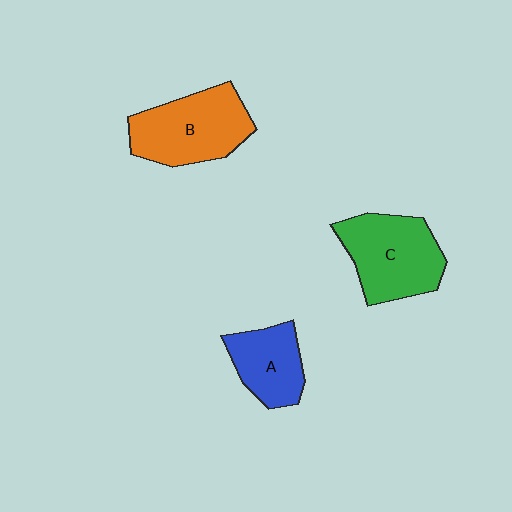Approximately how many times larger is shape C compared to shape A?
Approximately 1.5 times.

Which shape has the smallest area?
Shape A (blue).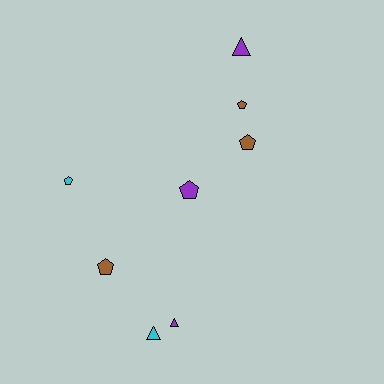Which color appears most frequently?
Brown, with 3 objects.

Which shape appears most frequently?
Pentagon, with 5 objects.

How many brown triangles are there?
There are no brown triangles.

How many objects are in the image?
There are 8 objects.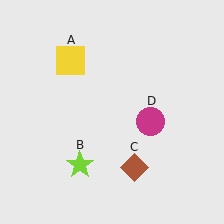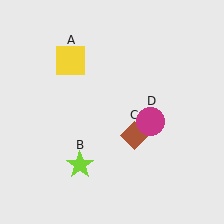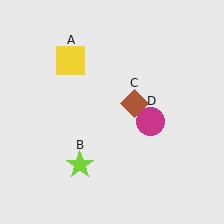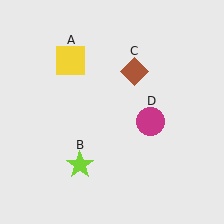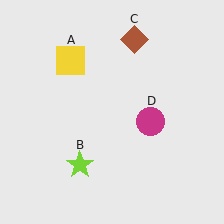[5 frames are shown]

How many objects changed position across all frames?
1 object changed position: brown diamond (object C).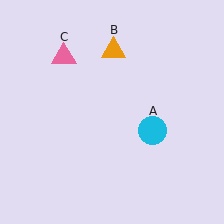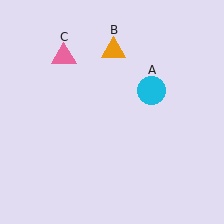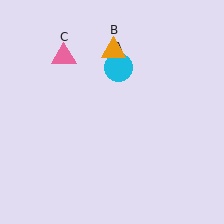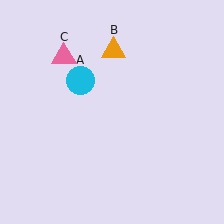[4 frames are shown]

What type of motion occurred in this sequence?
The cyan circle (object A) rotated counterclockwise around the center of the scene.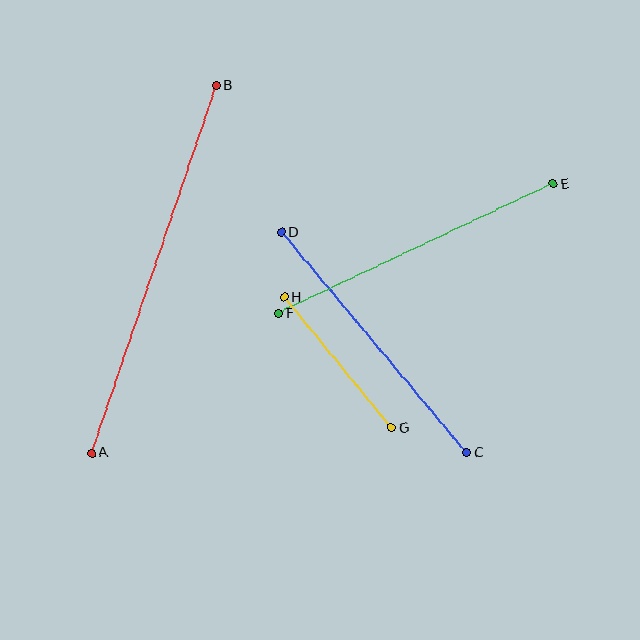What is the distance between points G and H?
The distance is approximately 169 pixels.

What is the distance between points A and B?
The distance is approximately 388 pixels.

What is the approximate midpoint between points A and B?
The midpoint is at approximately (154, 269) pixels.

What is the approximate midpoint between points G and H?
The midpoint is at approximately (338, 363) pixels.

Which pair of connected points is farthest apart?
Points A and B are farthest apart.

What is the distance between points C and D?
The distance is approximately 288 pixels.